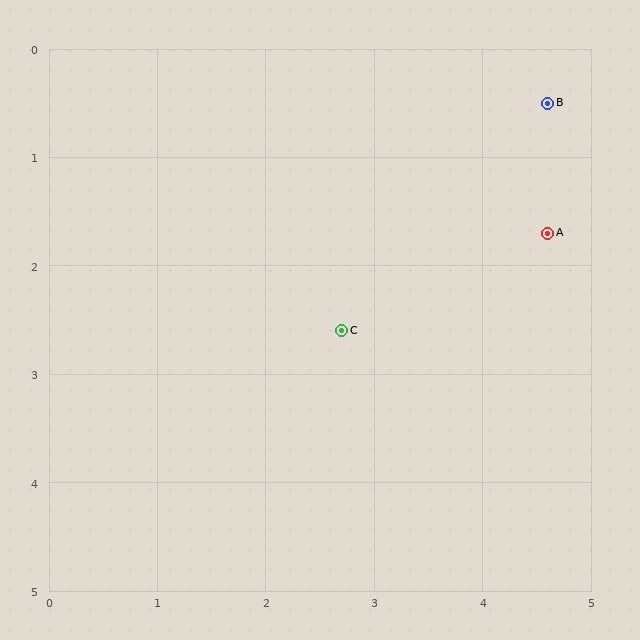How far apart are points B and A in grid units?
Points B and A are about 1.2 grid units apart.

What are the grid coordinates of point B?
Point B is at approximately (4.6, 0.5).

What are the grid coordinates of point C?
Point C is at approximately (2.7, 2.6).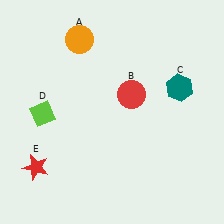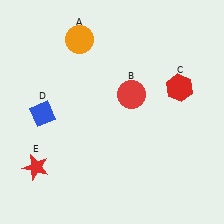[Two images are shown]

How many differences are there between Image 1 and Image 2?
There are 2 differences between the two images.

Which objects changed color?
C changed from teal to red. D changed from lime to blue.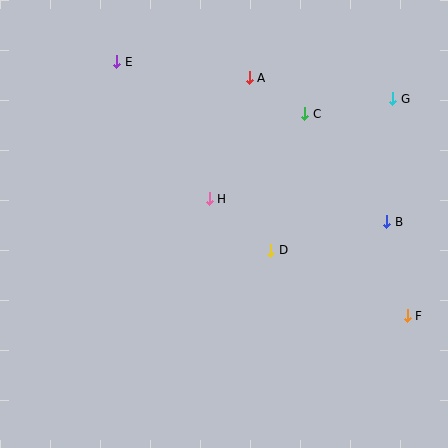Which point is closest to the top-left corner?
Point E is closest to the top-left corner.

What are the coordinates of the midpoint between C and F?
The midpoint between C and F is at (356, 215).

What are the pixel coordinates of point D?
Point D is at (271, 250).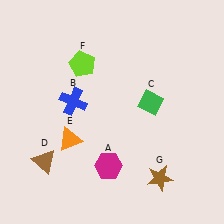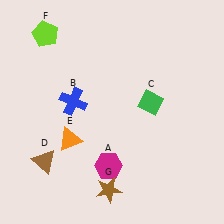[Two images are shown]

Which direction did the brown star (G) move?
The brown star (G) moved left.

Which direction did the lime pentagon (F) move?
The lime pentagon (F) moved left.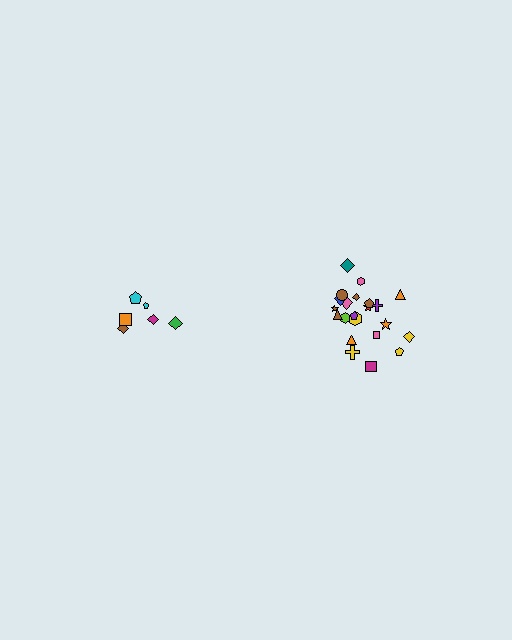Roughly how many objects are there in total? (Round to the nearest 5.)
Roughly 30 objects in total.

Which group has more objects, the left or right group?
The right group.